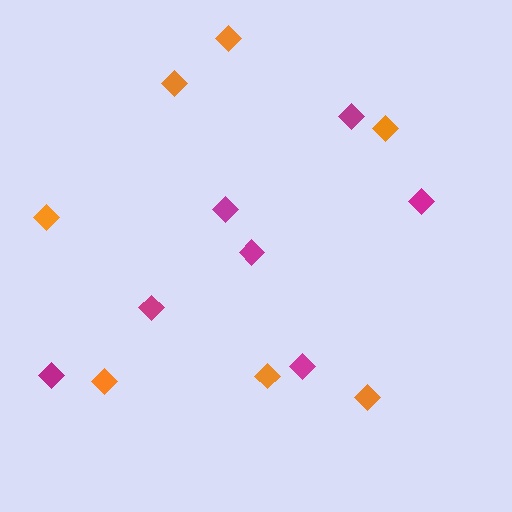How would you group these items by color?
There are 2 groups: one group of orange diamonds (7) and one group of magenta diamonds (7).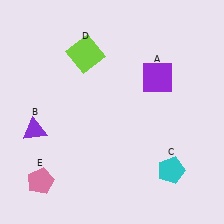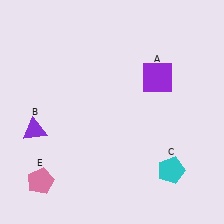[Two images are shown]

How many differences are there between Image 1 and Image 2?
There is 1 difference between the two images.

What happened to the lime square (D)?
The lime square (D) was removed in Image 2. It was in the top-left area of Image 1.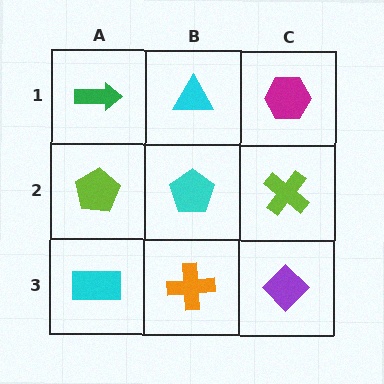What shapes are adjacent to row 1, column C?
A lime cross (row 2, column C), a cyan triangle (row 1, column B).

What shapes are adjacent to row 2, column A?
A green arrow (row 1, column A), a cyan rectangle (row 3, column A), a cyan pentagon (row 2, column B).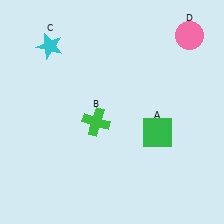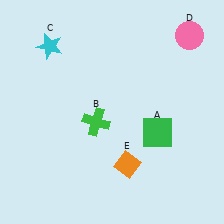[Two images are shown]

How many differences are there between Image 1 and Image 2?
There is 1 difference between the two images.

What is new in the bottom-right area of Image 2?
An orange diamond (E) was added in the bottom-right area of Image 2.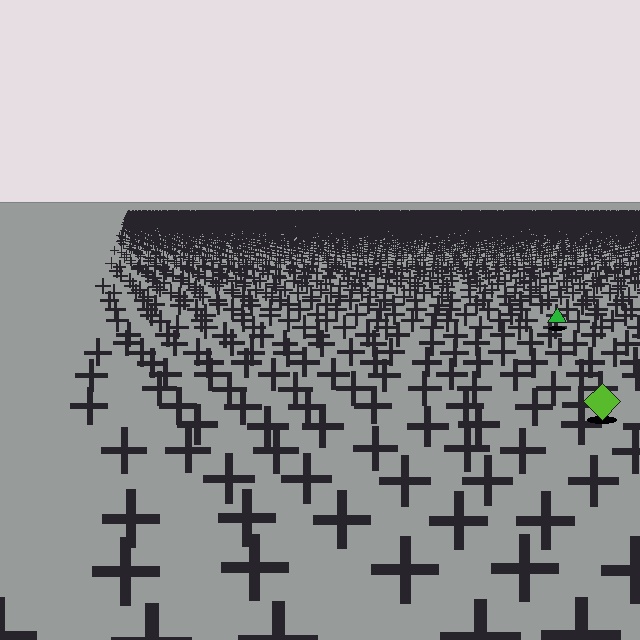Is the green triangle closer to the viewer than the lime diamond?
No. The lime diamond is closer — you can tell from the texture gradient: the ground texture is coarser near it.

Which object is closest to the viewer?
The lime diamond is closest. The texture marks near it are larger and more spread out.